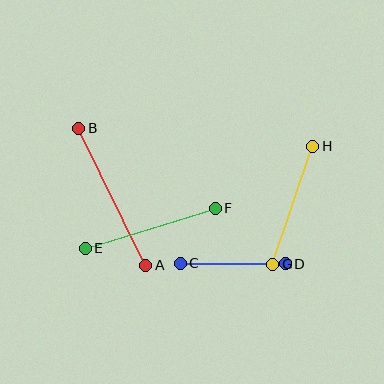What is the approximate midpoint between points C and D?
The midpoint is at approximately (233, 264) pixels.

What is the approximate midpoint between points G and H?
The midpoint is at approximately (293, 205) pixels.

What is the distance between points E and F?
The distance is approximately 136 pixels.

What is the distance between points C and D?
The distance is approximately 105 pixels.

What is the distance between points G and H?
The distance is approximately 125 pixels.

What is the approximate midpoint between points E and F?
The midpoint is at approximately (150, 228) pixels.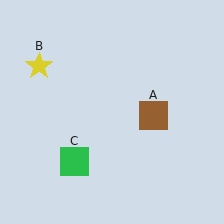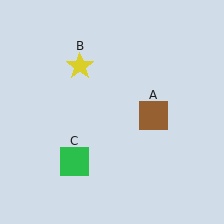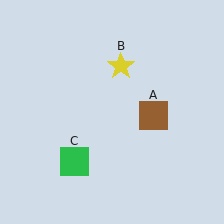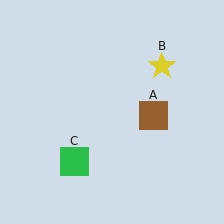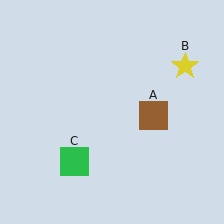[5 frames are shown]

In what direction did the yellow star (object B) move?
The yellow star (object B) moved right.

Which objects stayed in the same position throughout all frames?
Brown square (object A) and green square (object C) remained stationary.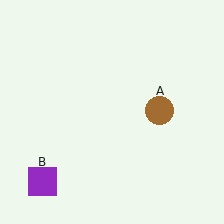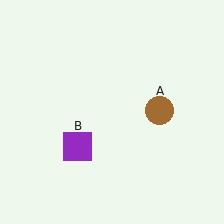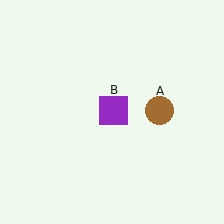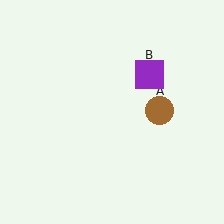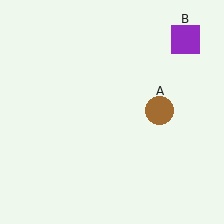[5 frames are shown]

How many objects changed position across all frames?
1 object changed position: purple square (object B).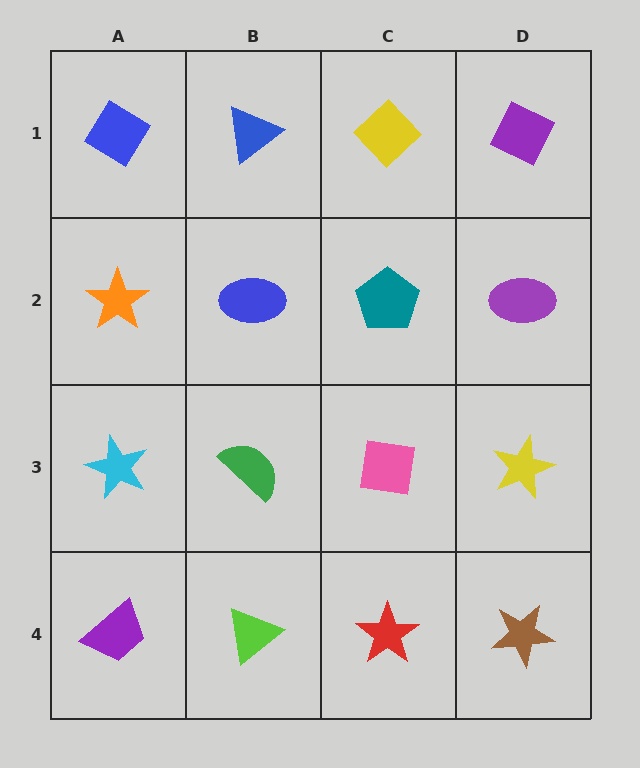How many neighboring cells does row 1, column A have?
2.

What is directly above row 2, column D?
A purple diamond.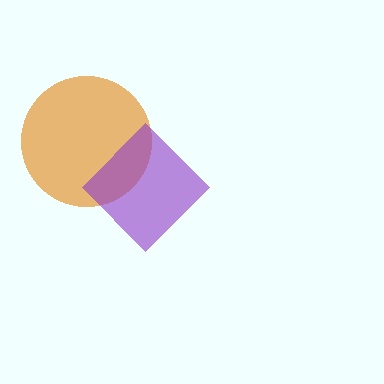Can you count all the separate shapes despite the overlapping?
Yes, there are 2 separate shapes.